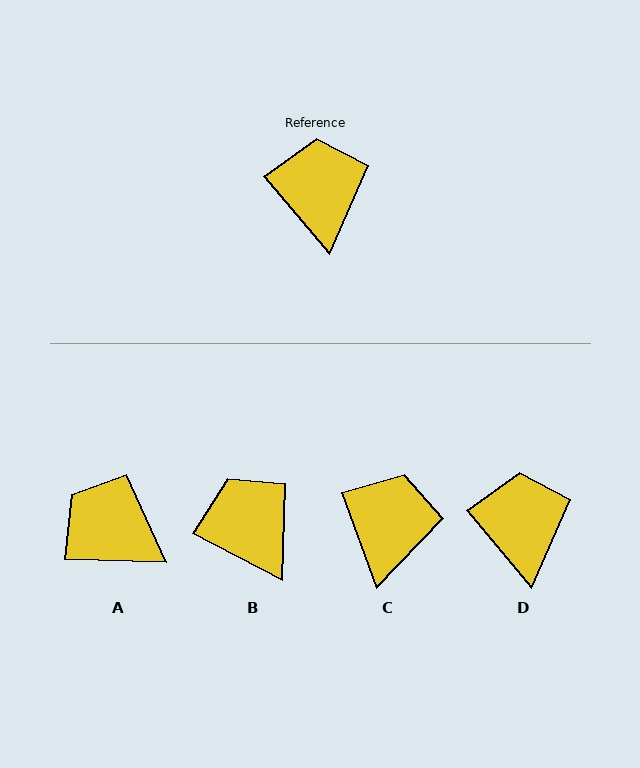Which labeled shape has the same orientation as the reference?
D.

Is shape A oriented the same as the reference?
No, it is off by about 48 degrees.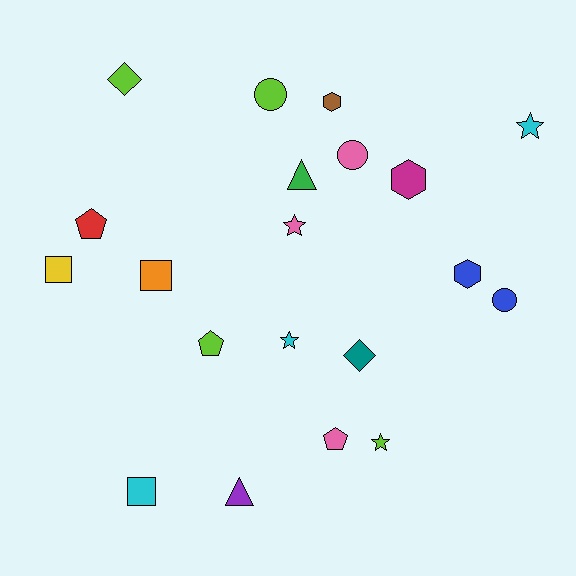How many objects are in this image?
There are 20 objects.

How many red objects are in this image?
There is 1 red object.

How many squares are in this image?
There are 3 squares.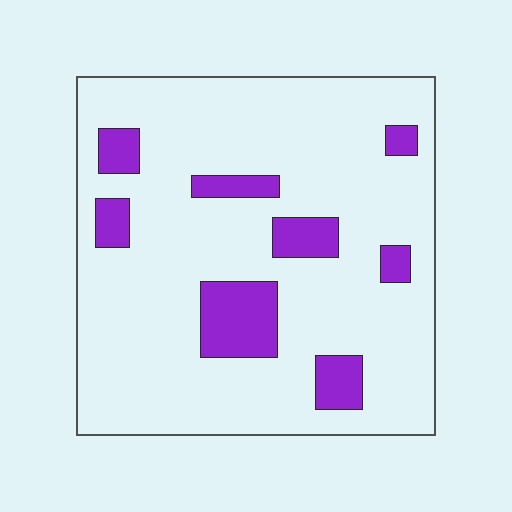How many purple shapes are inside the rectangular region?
8.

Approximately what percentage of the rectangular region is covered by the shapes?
Approximately 15%.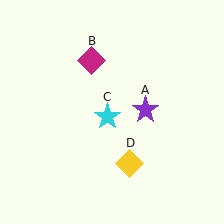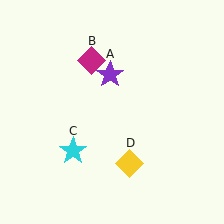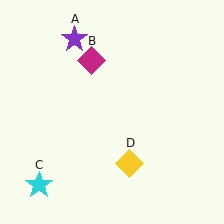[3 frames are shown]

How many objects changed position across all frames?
2 objects changed position: purple star (object A), cyan star (object C).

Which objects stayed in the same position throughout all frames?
Magenta diamond (object B) and yellow diamond (object D) remained stationary.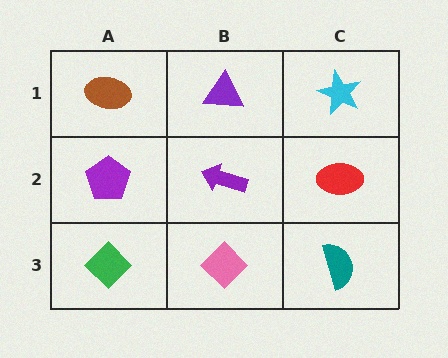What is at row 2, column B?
A purple arrow.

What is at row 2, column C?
A red ellipse.